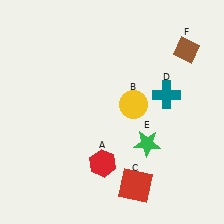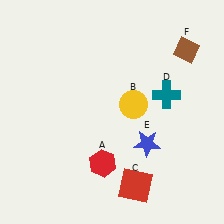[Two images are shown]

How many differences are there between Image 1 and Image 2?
There is 1 difference between the two images.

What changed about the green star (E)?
In Image 1, E is green. In Image 2, it changed to blue.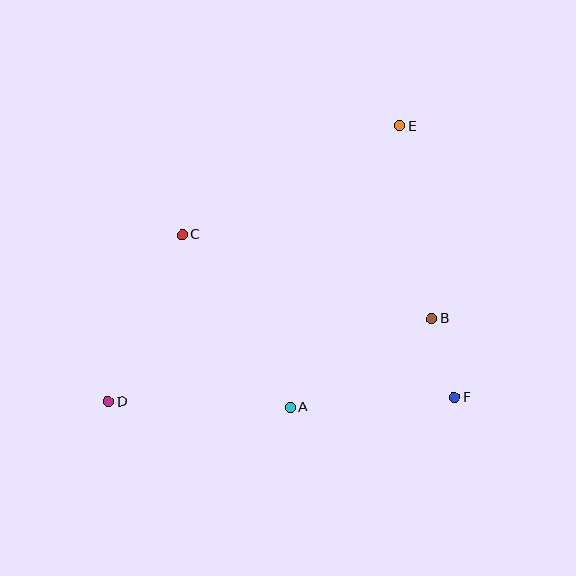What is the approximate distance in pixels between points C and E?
The distance between C and E is approximately 243 pixels.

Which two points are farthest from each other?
Points D and E are farthest from each other.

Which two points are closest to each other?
Points B and F are closest to each other.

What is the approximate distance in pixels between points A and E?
The distance between A and E is approximately 302 pixels.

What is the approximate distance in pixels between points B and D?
The distance between B and D is approximately 334 pixels.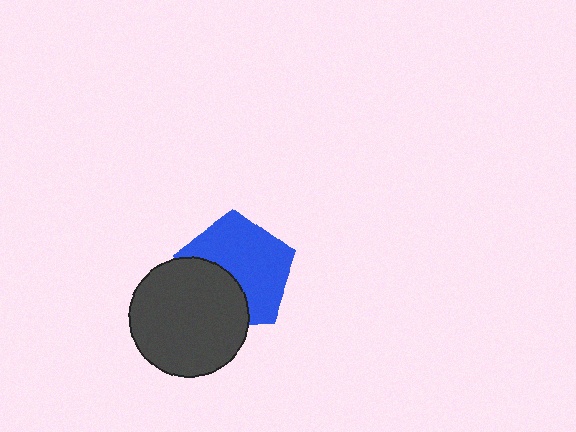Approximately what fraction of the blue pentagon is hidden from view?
Roughly 36% of the blue pentagon is hidden behind the dark gray circle.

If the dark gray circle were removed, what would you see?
You would see the complete blue pentagon.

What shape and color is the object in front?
The object in front is a dark gray circle.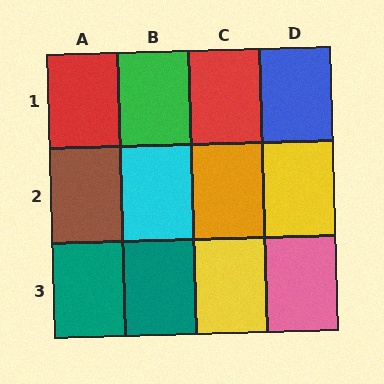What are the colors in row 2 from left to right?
Brown, cyan, orange, yellow.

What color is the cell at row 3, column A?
Teal.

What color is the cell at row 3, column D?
Pink.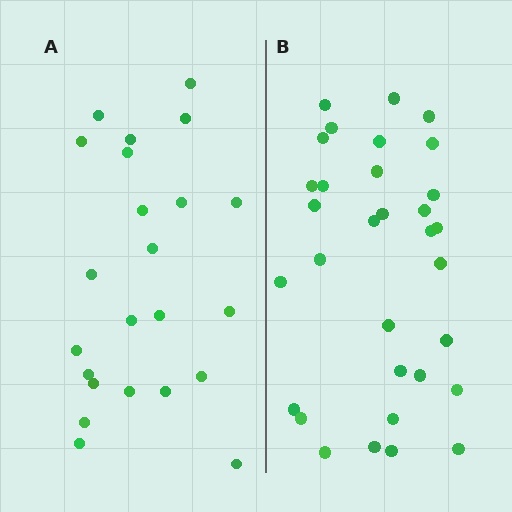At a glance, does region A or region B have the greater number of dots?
Region B (the right region) has more dots.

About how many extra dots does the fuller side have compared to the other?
Region B has roughly 8 or so more dots than region A.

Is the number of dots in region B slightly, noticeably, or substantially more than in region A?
Region B has noticeably more, but not dramatically so. The ratio is roughly 1.4 to 1.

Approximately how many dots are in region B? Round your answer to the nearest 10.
About 30 dots. (The exact count is 32, which rounds to 30.)